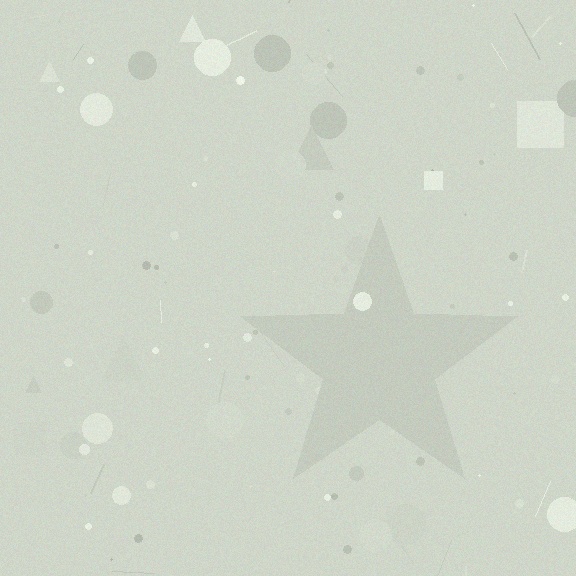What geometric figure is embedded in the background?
A star is embedded in the background.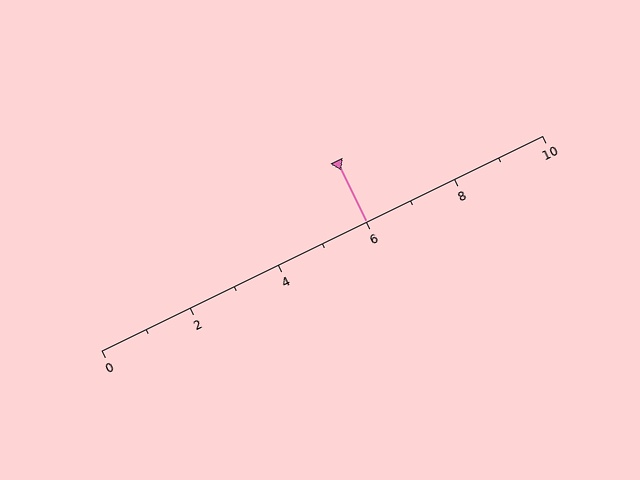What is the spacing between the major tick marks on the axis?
The major ticks are spaced 2 apart.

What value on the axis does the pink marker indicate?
The marker indicates approximately 6.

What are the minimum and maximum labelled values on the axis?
The axis runs from 0 to 10.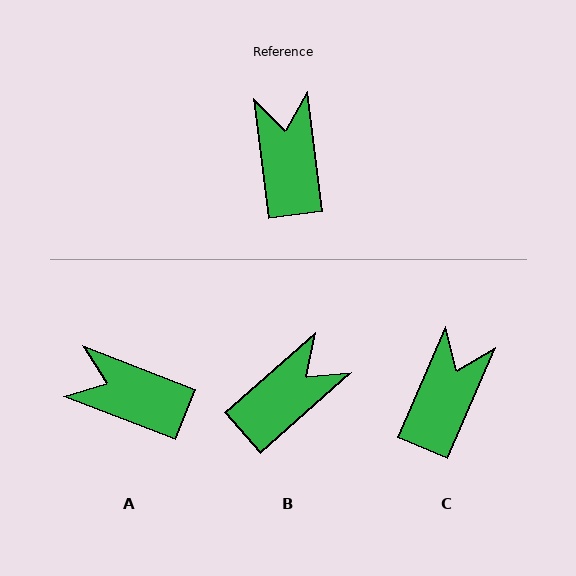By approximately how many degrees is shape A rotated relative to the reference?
Approximately 62 degrees counter-clockwise.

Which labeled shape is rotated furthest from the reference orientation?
A, about 62 degrees away.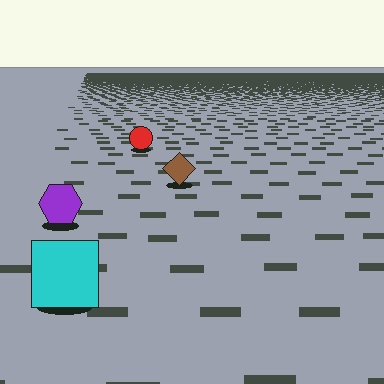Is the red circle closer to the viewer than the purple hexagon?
No. The purple hexagon is closer — you can tell from the texture gradient: the ground texture is coarser near it.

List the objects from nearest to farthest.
From nearest to farthest: the cyan square, the purple hexagon, the brown diamond, the red circle.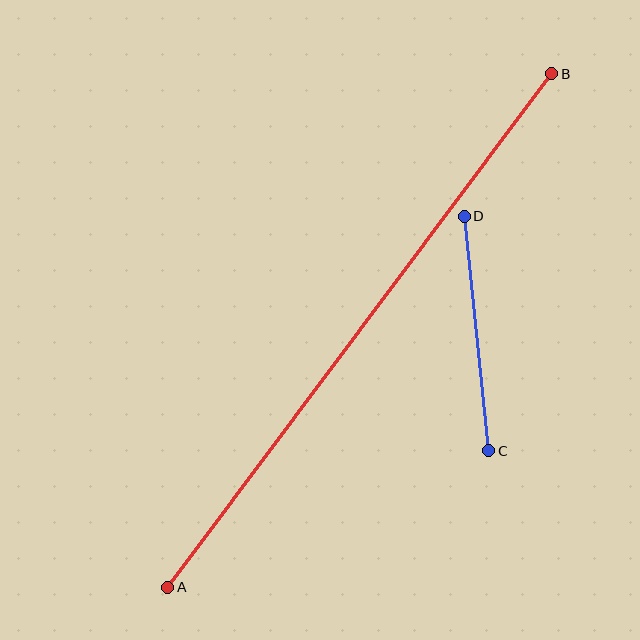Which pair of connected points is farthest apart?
Points A and B are farthest apart.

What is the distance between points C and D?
The distance is approximately 236 pixels.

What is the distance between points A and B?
The distance is approximately 642 pixels.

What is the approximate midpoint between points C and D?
The midpoint is at approximately (477, 334) pixels.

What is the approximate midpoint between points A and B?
The midpoint is at approximately (360, 330) pixels.